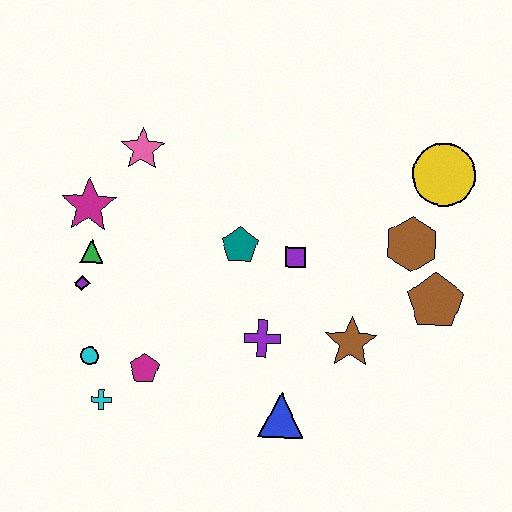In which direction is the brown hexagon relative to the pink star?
The brown hexagon is to the right of the pink star.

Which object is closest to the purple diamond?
The green triangle is closest to the purple diamond.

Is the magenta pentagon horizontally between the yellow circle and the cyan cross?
Yes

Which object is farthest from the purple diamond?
The yellow circle is farthest from the purple diamond.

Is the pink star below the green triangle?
No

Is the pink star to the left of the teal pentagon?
Yes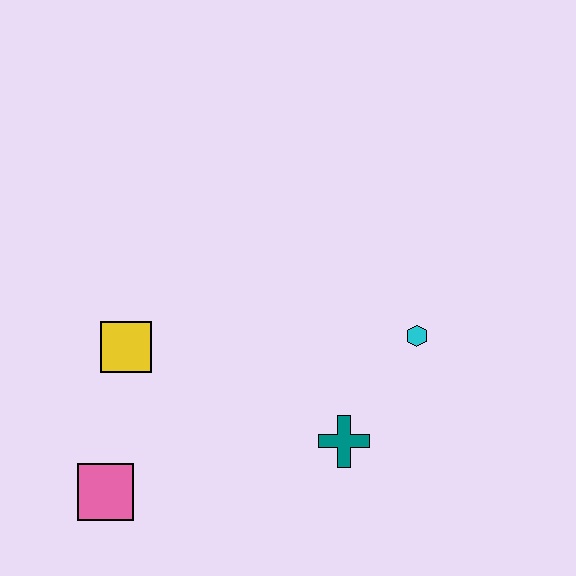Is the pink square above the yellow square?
No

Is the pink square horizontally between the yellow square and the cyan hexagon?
No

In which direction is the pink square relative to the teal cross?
The pink square is to the left of the teal cross.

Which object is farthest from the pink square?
The cyan hexagon is farthest from the pink square.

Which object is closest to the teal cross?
The cyan hexagon is closest to the teal cross.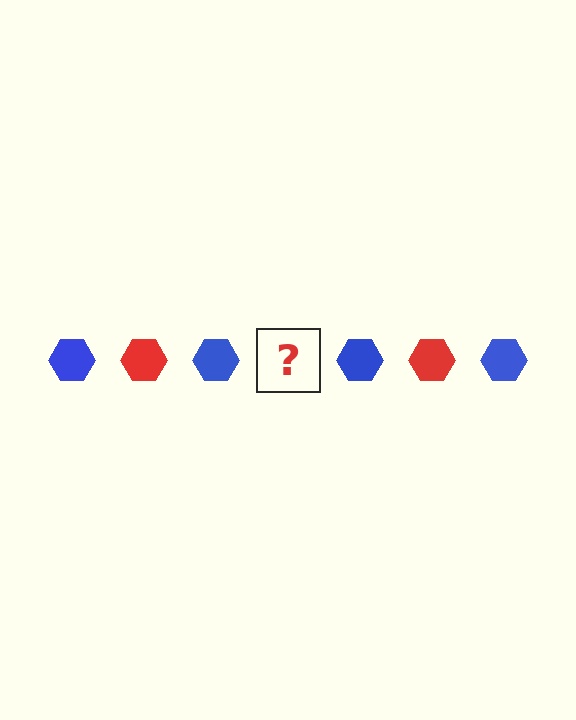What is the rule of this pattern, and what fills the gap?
The rule is that the pattern cycles through blue, red hexagons. The gap should be filled with a red hexagon.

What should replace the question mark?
The question mark should be replaced with a red hexagon.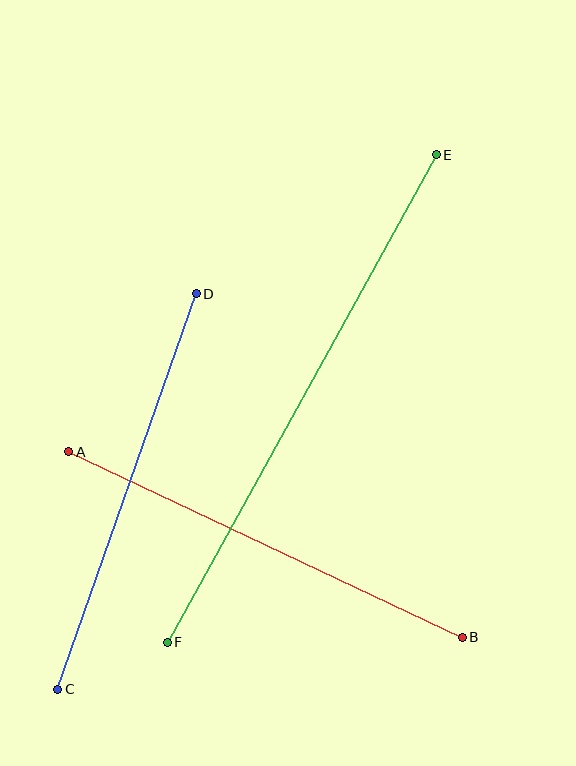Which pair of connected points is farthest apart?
Points E and F are farthest apart.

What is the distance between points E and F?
The distance is approximately 556 pixels.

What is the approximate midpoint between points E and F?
The midpoint is at approximately (302, 399) pixels.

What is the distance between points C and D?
The distance is approximately 419 pixels.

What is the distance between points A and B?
The distance is approximately 435 pixels.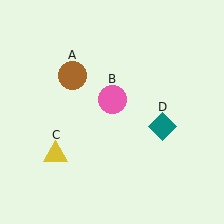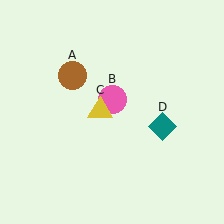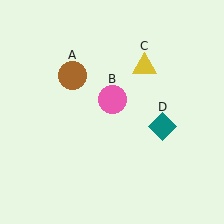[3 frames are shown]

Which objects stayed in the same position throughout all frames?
Brown circle (object A) and pink circle (object B) and teal diamond (object D) remained stationary.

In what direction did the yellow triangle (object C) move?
The yellow triangle (object C) moved up and to the right.